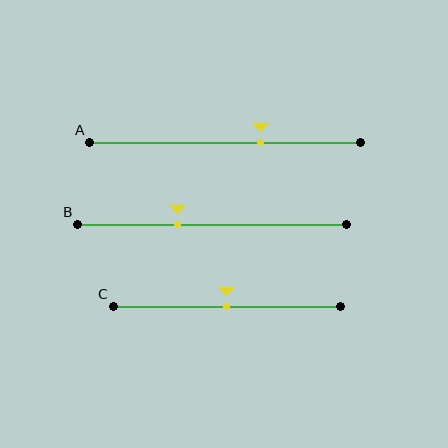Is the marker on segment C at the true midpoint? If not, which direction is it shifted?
Yes, the marker on segment C is at the true midpoint.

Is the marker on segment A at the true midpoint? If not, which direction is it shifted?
No, the marker on segment A is shifted to the right by about 13% of the segment length.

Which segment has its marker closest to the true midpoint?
Segment C has its marker closest to the true midpoint.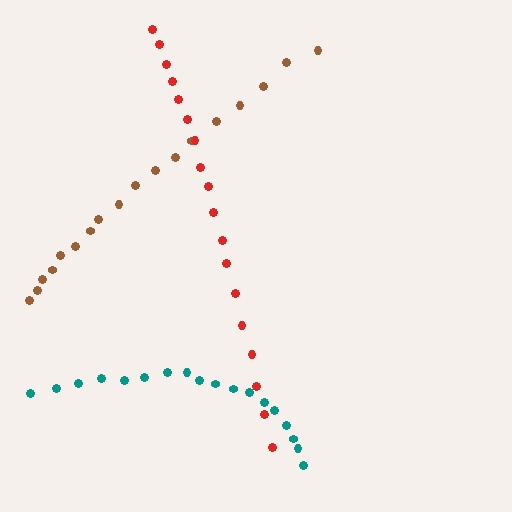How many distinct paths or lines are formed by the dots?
There are 3 distinct paths.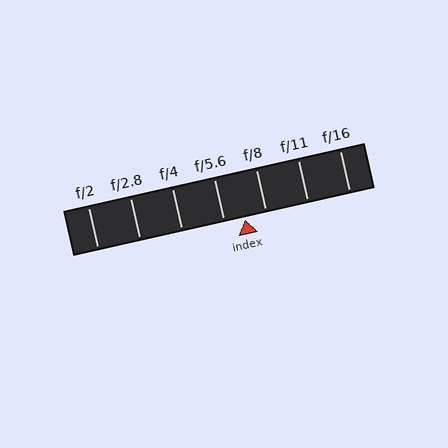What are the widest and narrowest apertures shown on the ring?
The widest aperture shown is f/2 and the narrowest is f/16.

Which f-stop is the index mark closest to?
The index mark is closest to f/5.6.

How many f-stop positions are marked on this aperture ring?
There are 7 f-stop positions marked.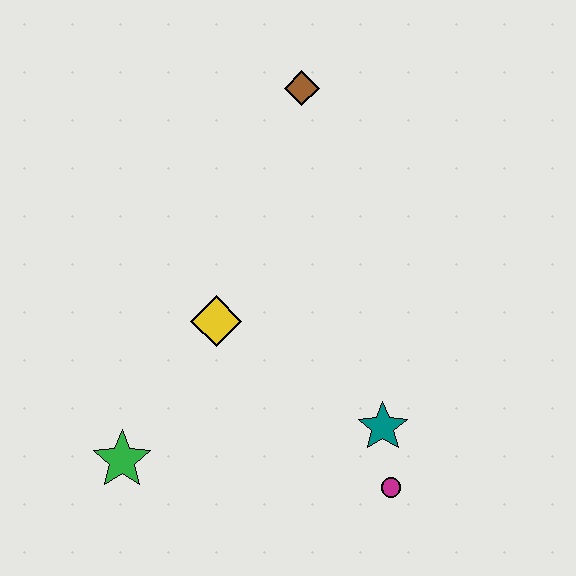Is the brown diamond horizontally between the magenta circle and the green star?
Yes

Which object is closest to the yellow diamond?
The green star is closest to the yellow diamond.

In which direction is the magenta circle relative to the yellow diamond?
The magenta circle is to the right of the yellow diamond.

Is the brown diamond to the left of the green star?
No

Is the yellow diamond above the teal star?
Yes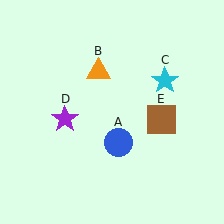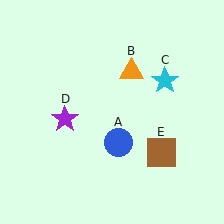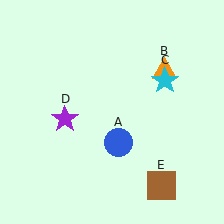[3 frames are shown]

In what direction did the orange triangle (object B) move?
The orange triangle (object B) moved right.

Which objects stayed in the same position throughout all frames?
Blue circle (object A) and cyan star (object C) and purple star (object D) remained stationary.